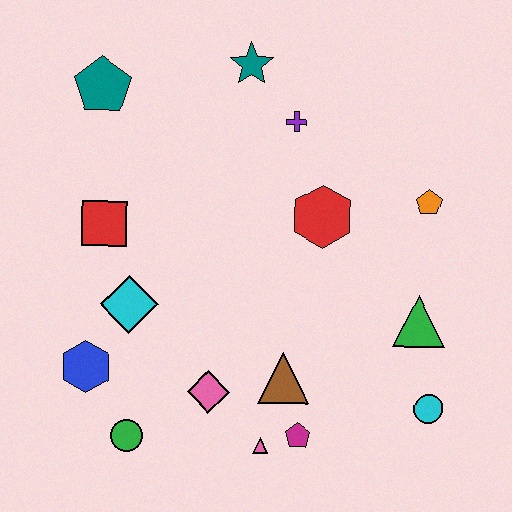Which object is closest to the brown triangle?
The magenta pentagon is closest to the brown triangle.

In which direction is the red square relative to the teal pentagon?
The red square is below the teal pentagon.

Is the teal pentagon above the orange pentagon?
Yes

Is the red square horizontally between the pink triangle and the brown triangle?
No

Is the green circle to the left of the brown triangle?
Yes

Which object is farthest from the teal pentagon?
The cyan circle is farthest from the teal pentagon.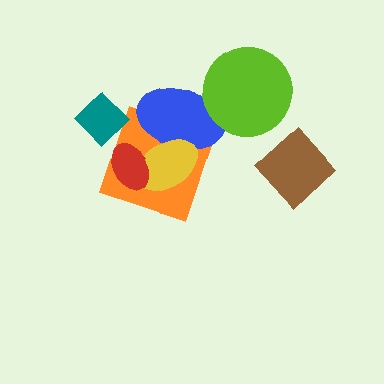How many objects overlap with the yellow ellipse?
3 objects overlap with the yellow ellipse.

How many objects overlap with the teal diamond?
0 objects overlap with the teal diamond.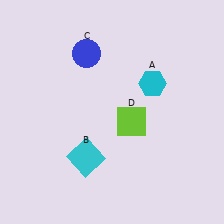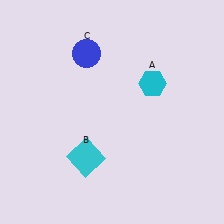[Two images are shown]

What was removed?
The lime square (D) was removed in Image 2.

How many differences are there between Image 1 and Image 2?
There is 1 difference between the two images.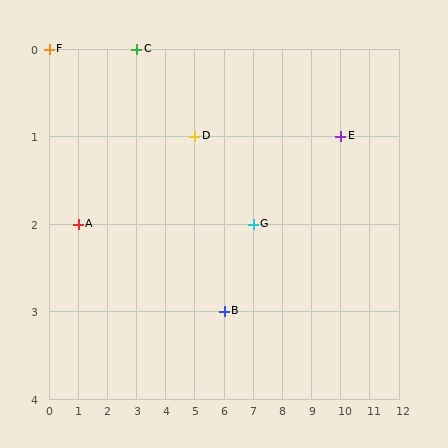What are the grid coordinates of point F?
Point F is at grid coordinates (0, 0).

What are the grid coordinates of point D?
Point D is at grid coordinates (5, 1).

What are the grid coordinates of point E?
Point E is at grid coordinates (10, 1).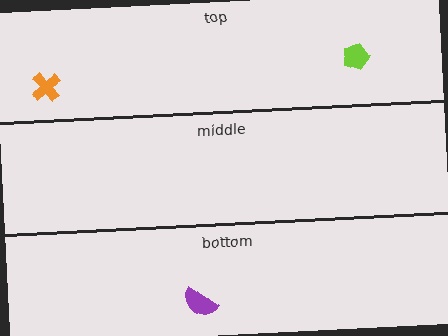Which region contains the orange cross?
The top region.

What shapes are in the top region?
The lime pentagon, the orange cross.